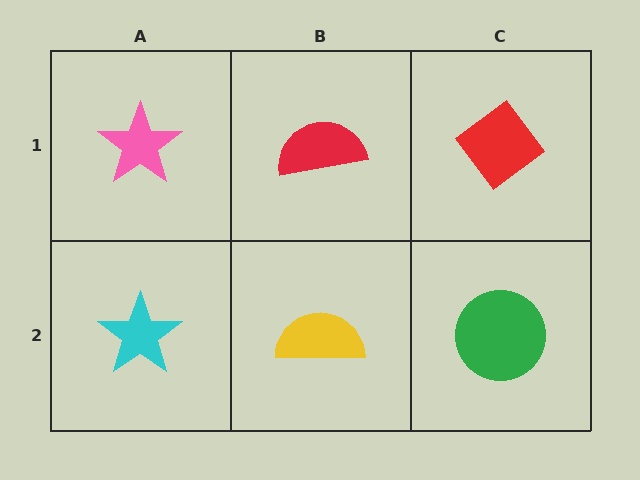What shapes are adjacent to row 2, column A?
A pink star (row 1, column A), a yellow semicircle (row 2, column B).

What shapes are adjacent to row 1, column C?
A green circle (row 2, column C), a red semicircle (row 1, column B).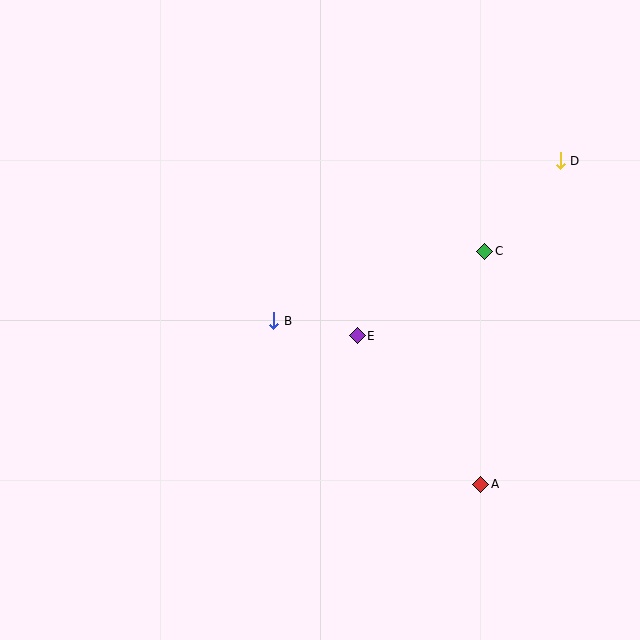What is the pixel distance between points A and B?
The distance between A and B is 264 pixels.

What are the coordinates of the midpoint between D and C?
The midpoint between D and C is at (522, 206).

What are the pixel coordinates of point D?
Point D is at (560, 161).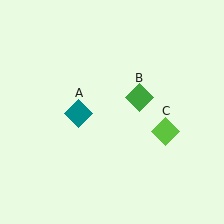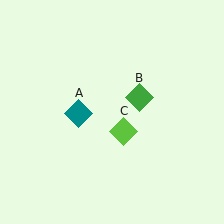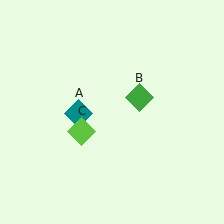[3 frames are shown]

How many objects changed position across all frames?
1 object changed position: lime diamond (object C).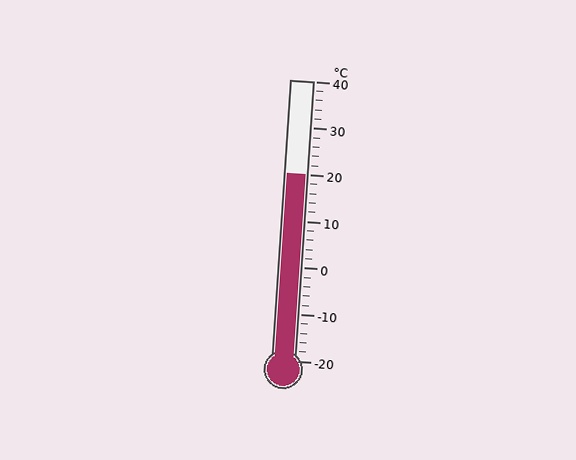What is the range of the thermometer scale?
The thermometer scale ranges from -20°C to 40°C.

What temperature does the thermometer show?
The thermometer shows approximately 20°C.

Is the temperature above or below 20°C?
The temperature is at 20°C.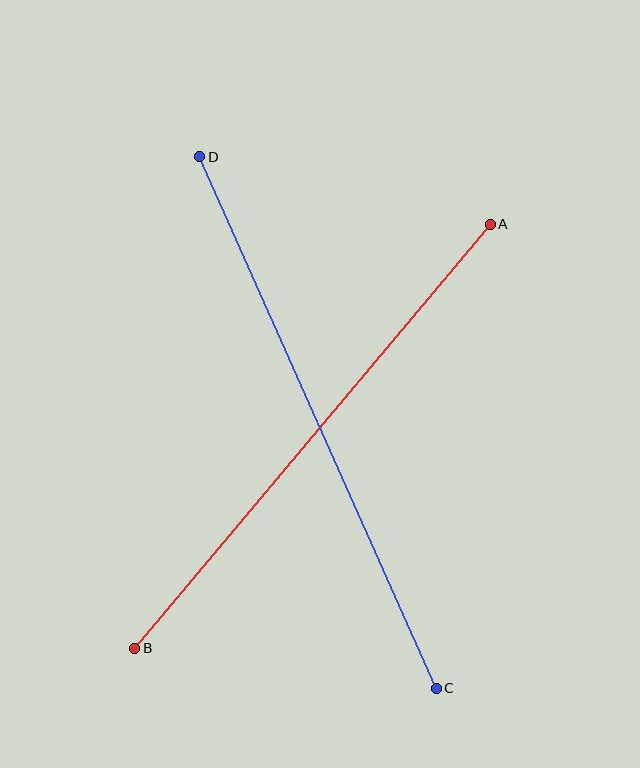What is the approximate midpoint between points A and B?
The midpoint is at approximately (313, 436) pixels.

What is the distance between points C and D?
The distance is approximately 581 pixels.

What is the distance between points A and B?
The distance is approximately 554 pixels.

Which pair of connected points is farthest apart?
Points C and D are farthest apart.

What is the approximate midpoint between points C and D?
The midpoint is at approximately (318, 422) pixels.